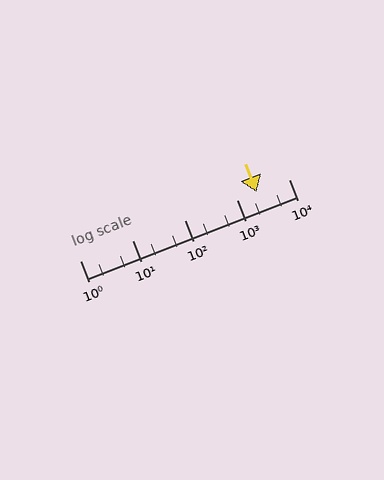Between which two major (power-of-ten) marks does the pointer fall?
The pointer is between 1000 and 10000.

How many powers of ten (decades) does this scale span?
The scale spans 4 decades, from 1 to 10000.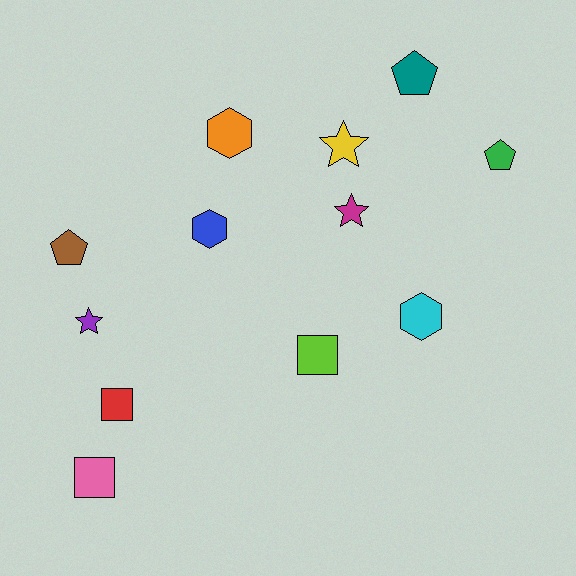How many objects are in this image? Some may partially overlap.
There are 12 objects.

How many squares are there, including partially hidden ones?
There are 3 squares.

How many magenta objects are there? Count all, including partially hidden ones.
There is 1 magenta object.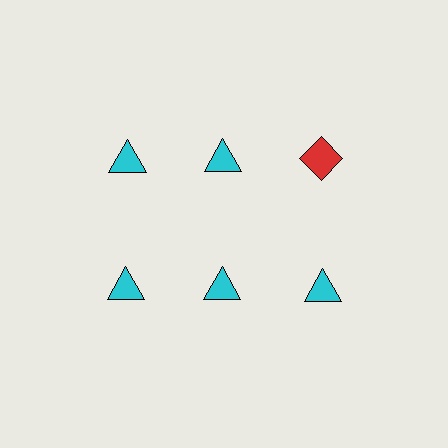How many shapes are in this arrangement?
There are 6 shapes arranged in a grid pattern.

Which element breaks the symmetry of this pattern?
The red diamond in the top row, center column breaks the symmetry. All other shapes are cyan triangles.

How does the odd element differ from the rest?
It differs in both color (red instead of cyan) and shape (diamond instead of triangle).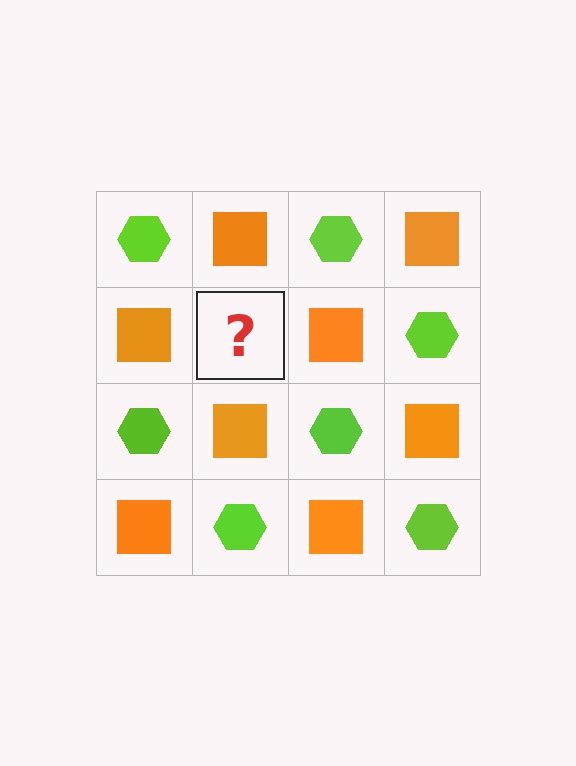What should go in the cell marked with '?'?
The missing cell should contain a lime hexagon.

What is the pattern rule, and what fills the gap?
The rule is that it alternates lime hexagon and orange square in a checkerboard pattern. The gap should be filled with a lime hexagon.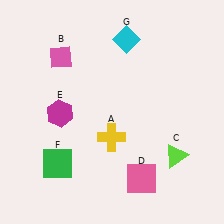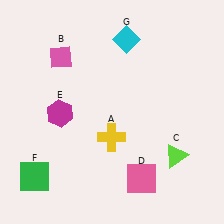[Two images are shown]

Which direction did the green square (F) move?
The green square (F) moved left.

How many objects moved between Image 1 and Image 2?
1 object moved between the two images.